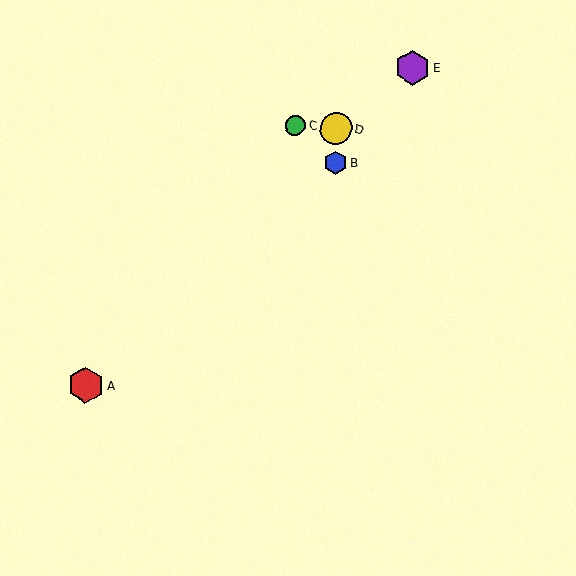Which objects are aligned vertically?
Objects B, D are aligned vertically.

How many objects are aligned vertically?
2 objects (B, D) are aligned vertically.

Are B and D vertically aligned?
Yes, both are at x≈335.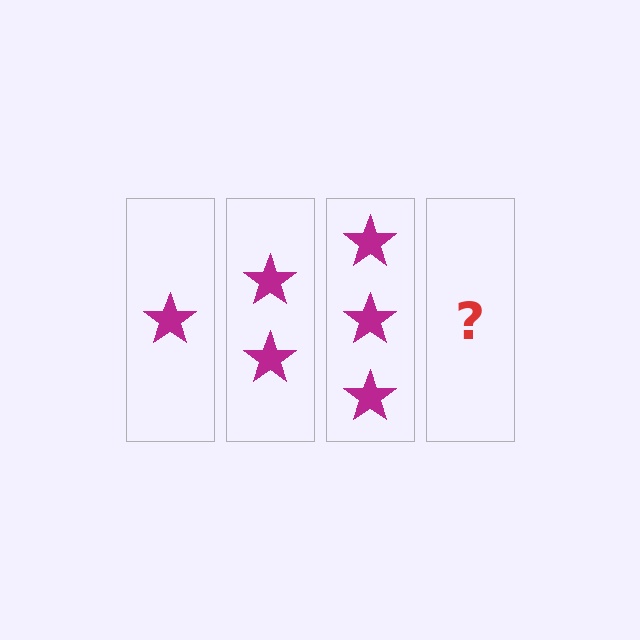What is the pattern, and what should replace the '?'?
The pattern is that each step adds one more star. The '?' should be 4 stars.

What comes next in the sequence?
The next element should be 4 stars.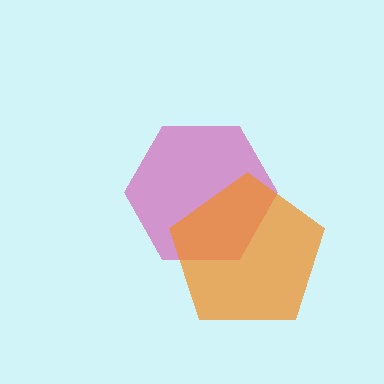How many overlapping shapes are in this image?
There are 2 overlapping shapes in the image.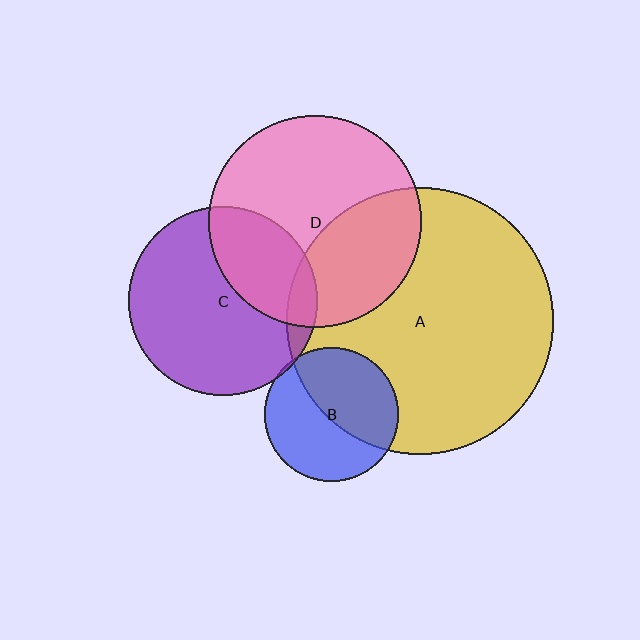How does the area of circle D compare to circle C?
Approximately 1.3 times.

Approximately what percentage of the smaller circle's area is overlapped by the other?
Approximately 5%.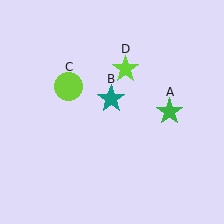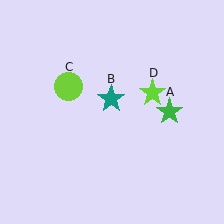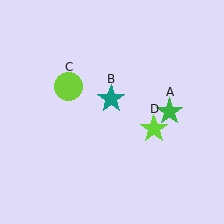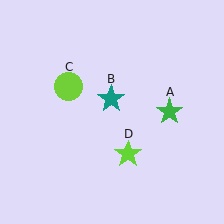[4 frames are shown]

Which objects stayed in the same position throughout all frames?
Green star (object A) and teal star (object B) and lime circle (object C) remained stationary.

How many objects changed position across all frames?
1 object changed position: lime star (object D).